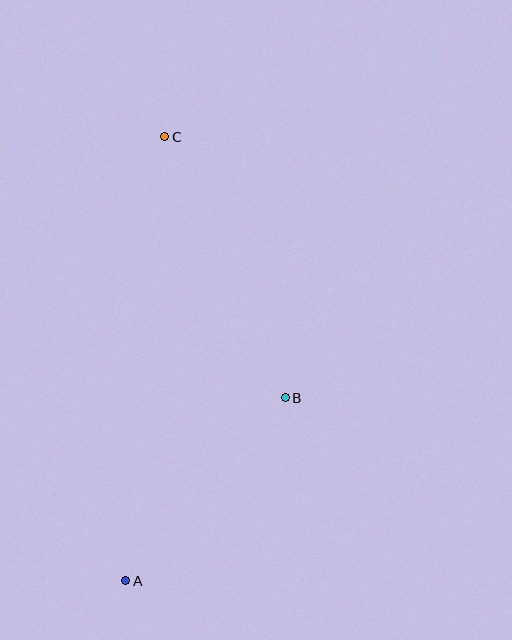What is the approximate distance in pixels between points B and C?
The distance between B and C is approximately 287 pixels.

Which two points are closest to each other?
Points A and B are closest to each other.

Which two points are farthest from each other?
Points A and C are farthest from each other.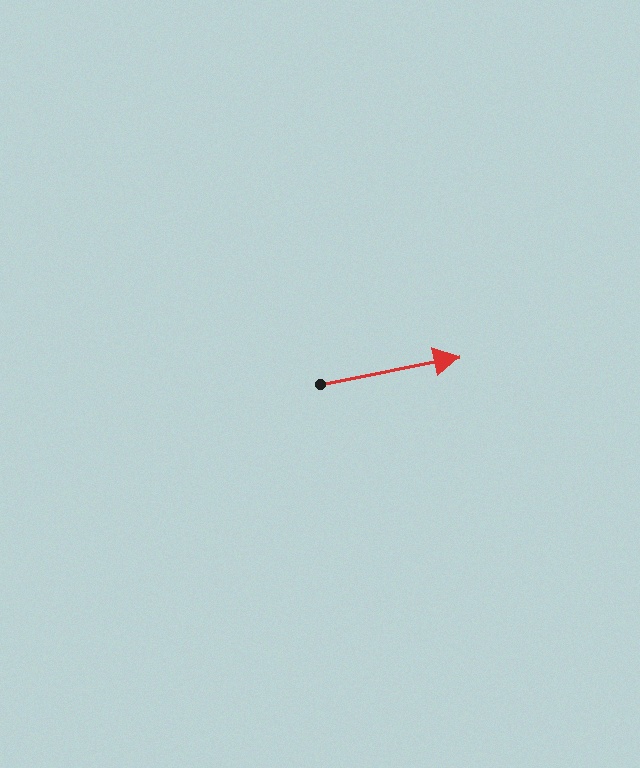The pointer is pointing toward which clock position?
Roughly 3 o'clock.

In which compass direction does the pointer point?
East.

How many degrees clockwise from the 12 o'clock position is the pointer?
Approximately 79 degrees.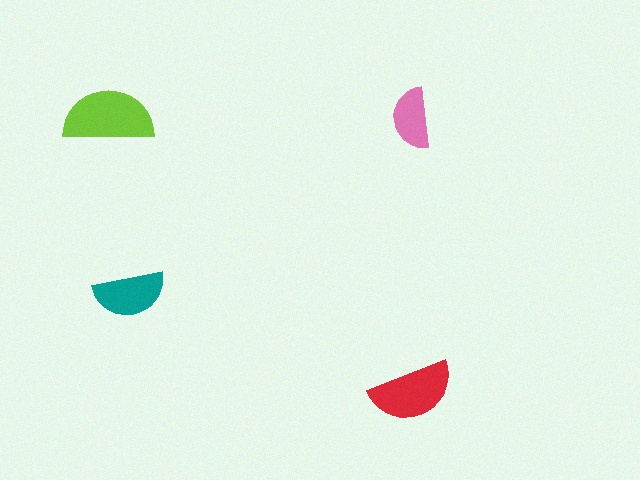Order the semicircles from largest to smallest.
the lime one, the red one, the teal one, the pink one.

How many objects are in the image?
There are 4 objects in the image.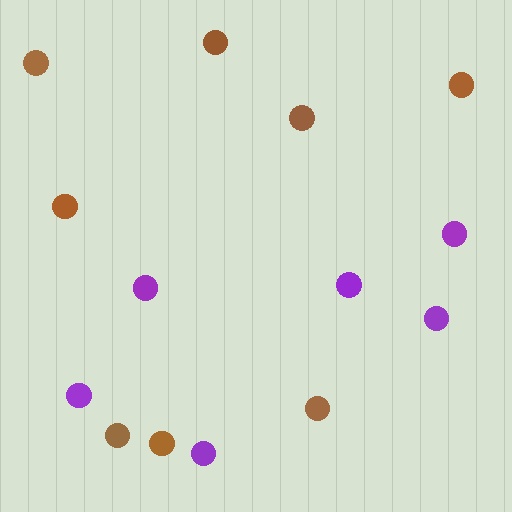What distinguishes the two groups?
There are 2 groups: one group of purple circles (6) and one group of brown circles (8).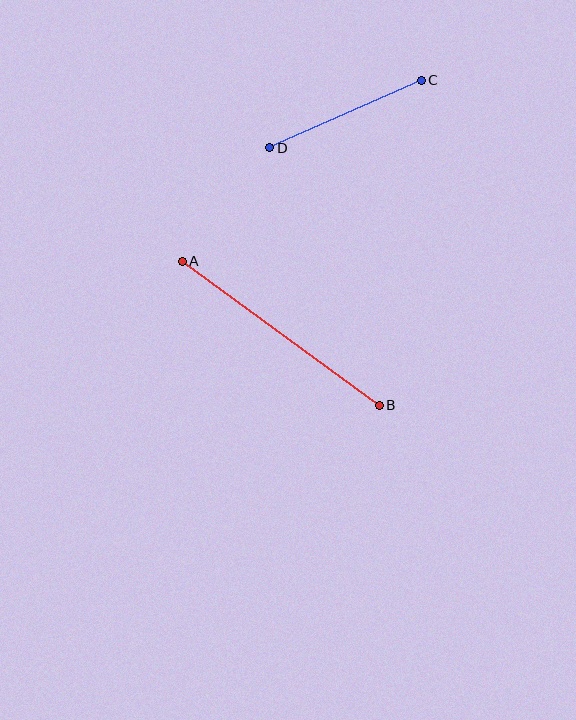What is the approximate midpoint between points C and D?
The midpoint is at approximately (345, 114) pixels.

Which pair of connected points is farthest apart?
Points A and B are farthest apart.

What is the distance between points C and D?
The distance is approximately 166 pixels.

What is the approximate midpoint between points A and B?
The midpoint is at approximately (281, 333) pixels.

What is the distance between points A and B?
The distance is approximately 244 pixels.